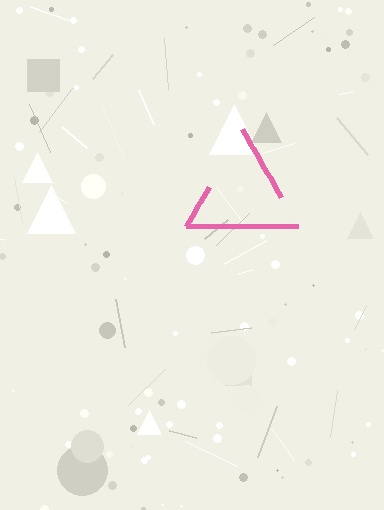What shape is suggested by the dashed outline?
The dashed outline suggests a triangle.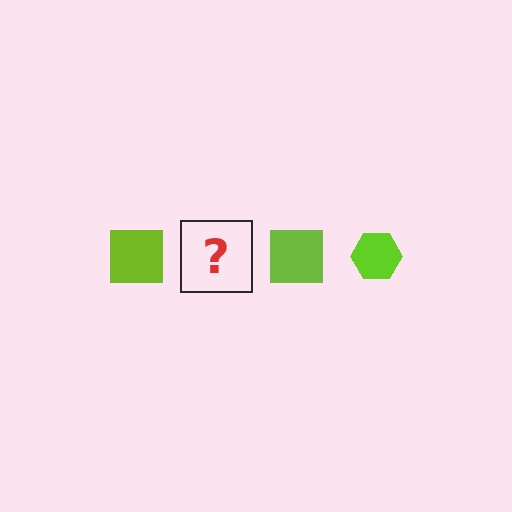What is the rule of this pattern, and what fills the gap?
The rule is that the pattern cycles through square, hexagon shapes in lime. The gap should be filled with a lime hexagon.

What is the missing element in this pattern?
The missing element is a lime hexagon.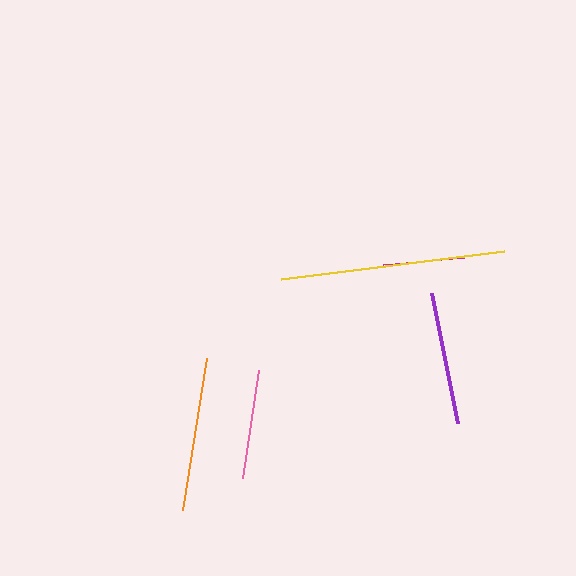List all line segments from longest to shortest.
From longest to shortest: yellow, orange, purple, pink, magenta.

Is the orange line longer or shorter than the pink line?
The orange line is longer than the pink line.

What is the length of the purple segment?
The purple segment is approximately 132 pixels long.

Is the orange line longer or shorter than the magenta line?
The orange line is longer than the magenta line.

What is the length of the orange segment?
The orange segment is approximately 153 pixels long.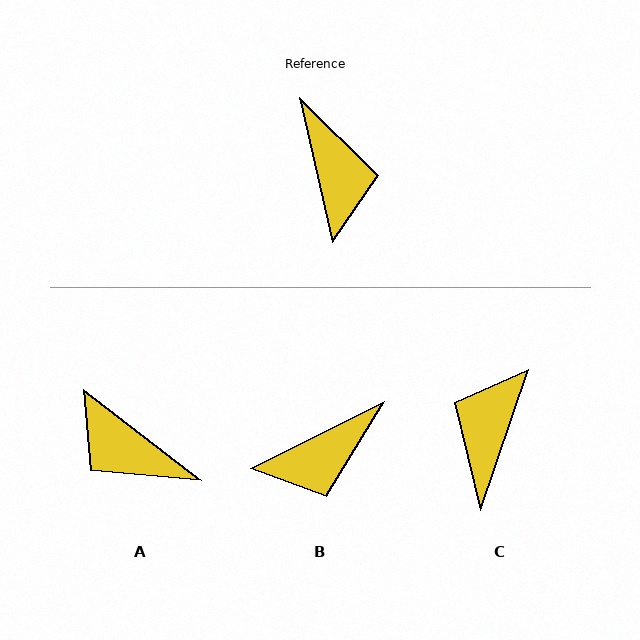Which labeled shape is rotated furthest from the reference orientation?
C, about 148 degrees away.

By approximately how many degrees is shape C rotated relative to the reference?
Approximately 148 degrees counter-clockwise.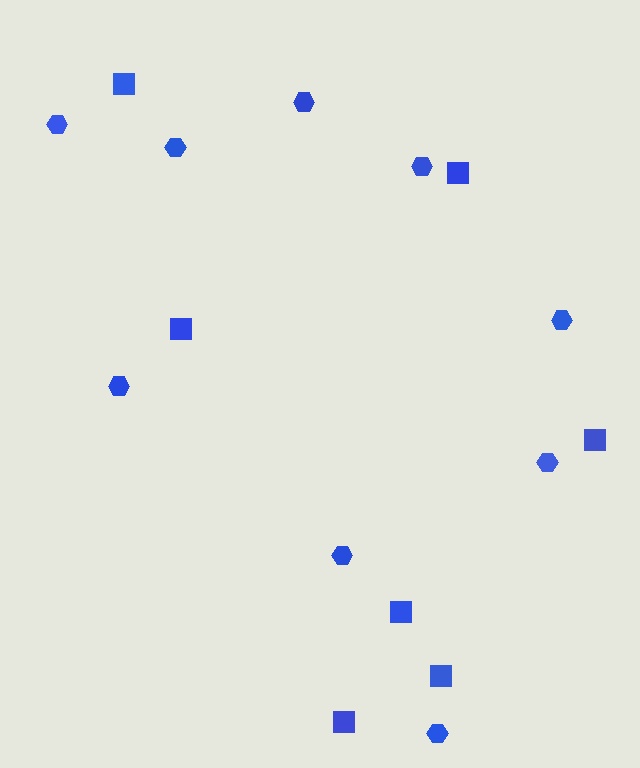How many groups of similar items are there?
There are 2 groups: one group of hexagons (9) and one group of squares (7).